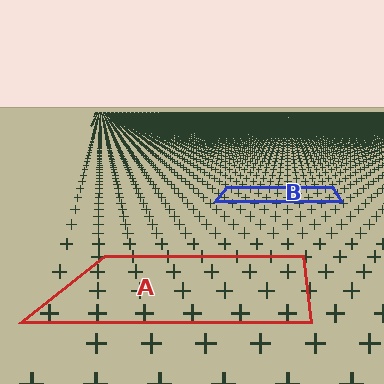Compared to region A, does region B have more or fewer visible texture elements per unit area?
Region B has more texture elements per unit area — they are packed more densely because it is farther away.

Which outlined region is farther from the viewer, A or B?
Region B is farther from the viewer — the texture elements inside it appear smaller and more densely packed.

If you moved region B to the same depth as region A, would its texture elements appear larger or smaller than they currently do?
They would appear larger. At a closer depth, the same texture elements are projected at a bigger on-screen size.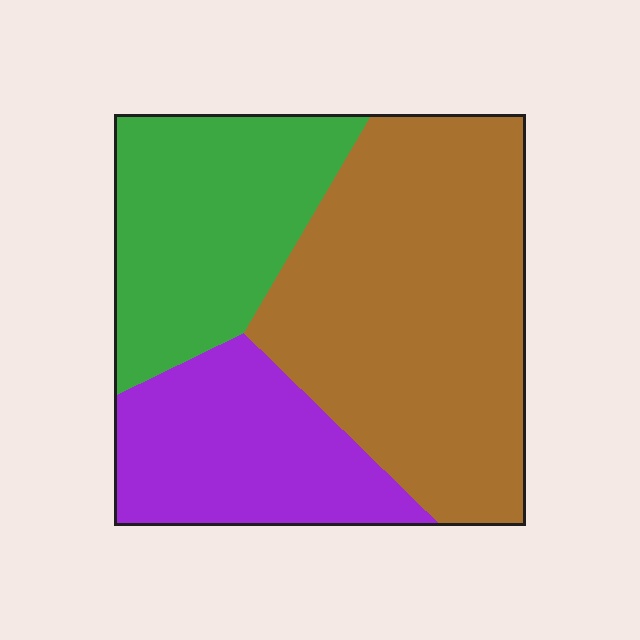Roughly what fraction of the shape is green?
Green covers 27% of the shape.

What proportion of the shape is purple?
Purple covers 24% of the shape.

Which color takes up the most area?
Brown, at roughly 50%.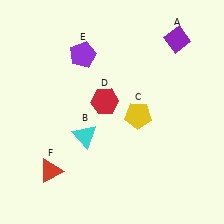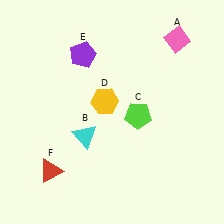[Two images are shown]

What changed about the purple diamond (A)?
In Image 1, A is purple. In Image 2, it changed to pink.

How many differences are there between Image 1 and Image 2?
There are 3 differences between the two images.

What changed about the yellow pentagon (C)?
In Image 1, C is yellow. In Image 2, it changed to lime.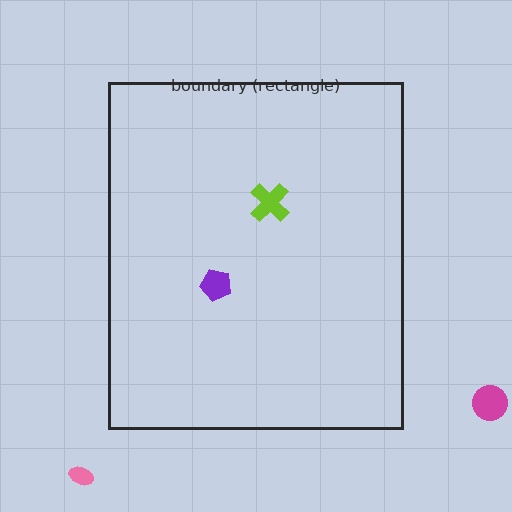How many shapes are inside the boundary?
2 inside, 2 outside.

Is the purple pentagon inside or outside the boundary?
Inside.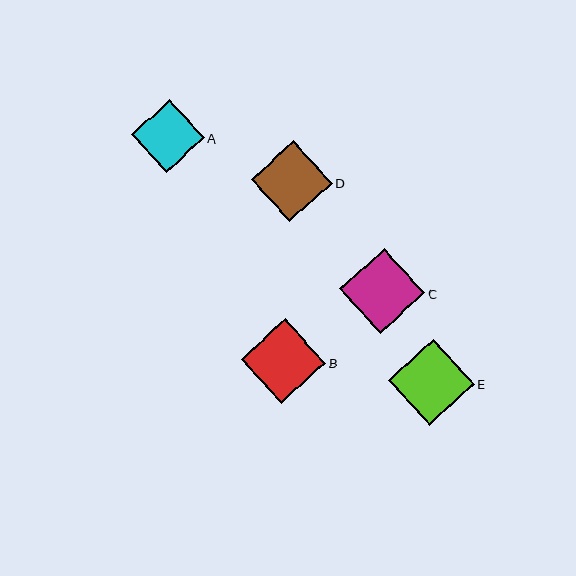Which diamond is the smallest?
Diamond A is the smallest with a size of approximately 73 pixels.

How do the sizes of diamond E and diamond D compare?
Diamond E and diamond D are approximately the same size.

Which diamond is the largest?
Diamond E is the largest with a size of approximately 86 pixels.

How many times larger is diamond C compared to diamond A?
Diamond C is approximately 1.2 times the size of diamond A.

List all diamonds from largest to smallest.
From largest to smallest: E, C, B, D, A.